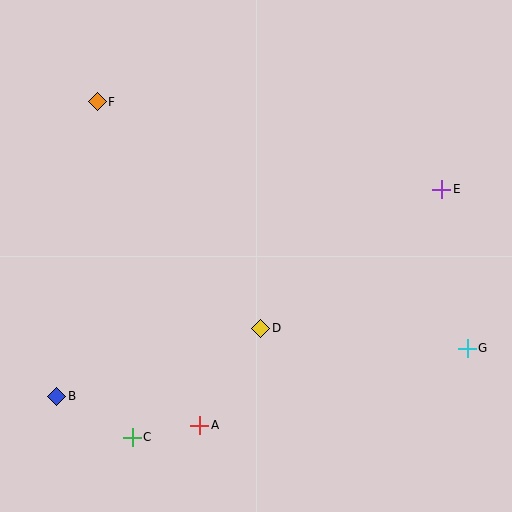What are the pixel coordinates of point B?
Point B is at (57, 396).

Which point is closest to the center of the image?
Point D at (261, 328) is closest to the center.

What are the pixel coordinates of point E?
Point E is at (442, 189).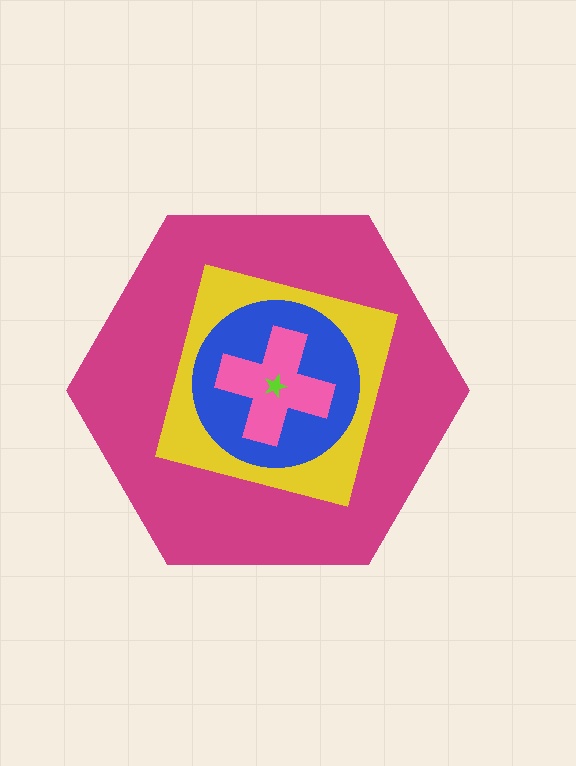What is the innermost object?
The lime star.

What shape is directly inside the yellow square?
The blue circle.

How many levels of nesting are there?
5.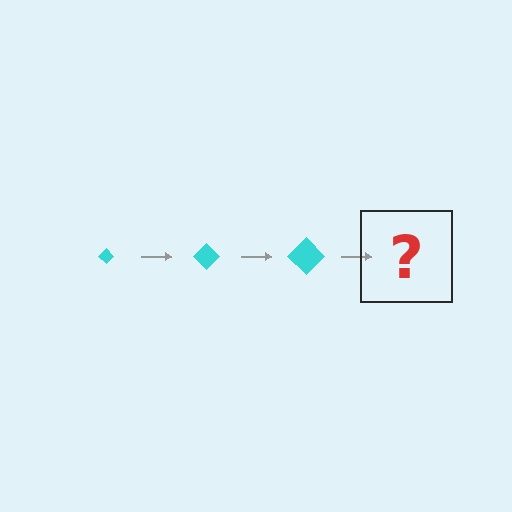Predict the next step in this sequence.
The next step is a cyan diamond, larger than the previous one.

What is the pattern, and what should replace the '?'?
The pattern is that the diamond gets progressively larger each step. The '?' should be a cyan diamond, larger than the previous one.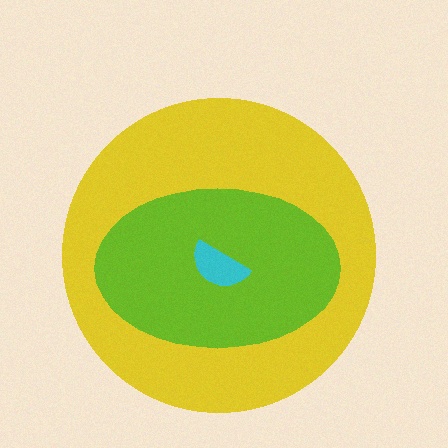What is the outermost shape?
The yellow circle.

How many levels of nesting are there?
3.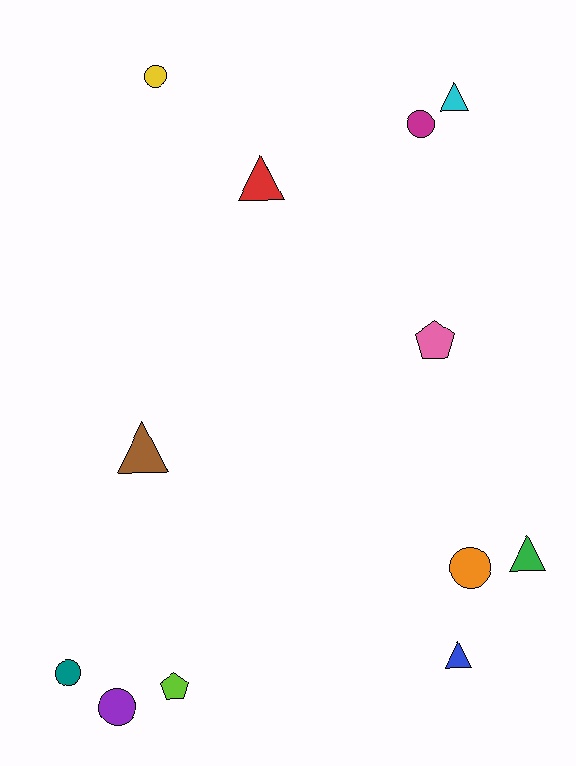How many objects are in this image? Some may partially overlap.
There are 12 objects.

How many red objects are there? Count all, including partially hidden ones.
There is 1 red object.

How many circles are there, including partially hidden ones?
There are 5 circles.